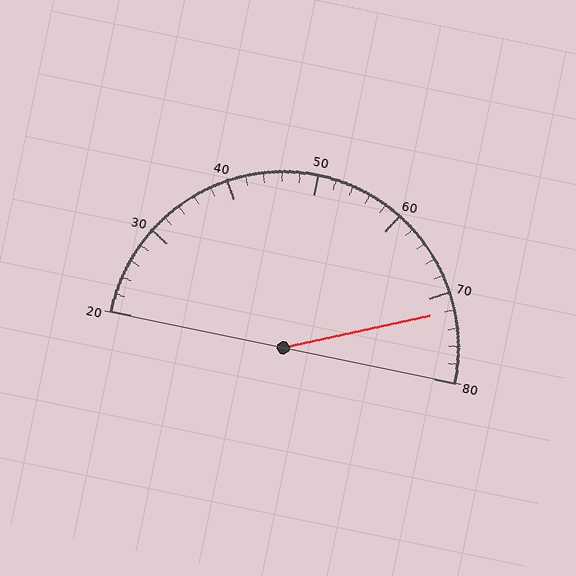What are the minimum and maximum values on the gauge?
The gauge ranges from 20 to 80.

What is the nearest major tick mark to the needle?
The nearest major tick mark is 70.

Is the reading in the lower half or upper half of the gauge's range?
The reading is in the upper half of the range (20 to 80).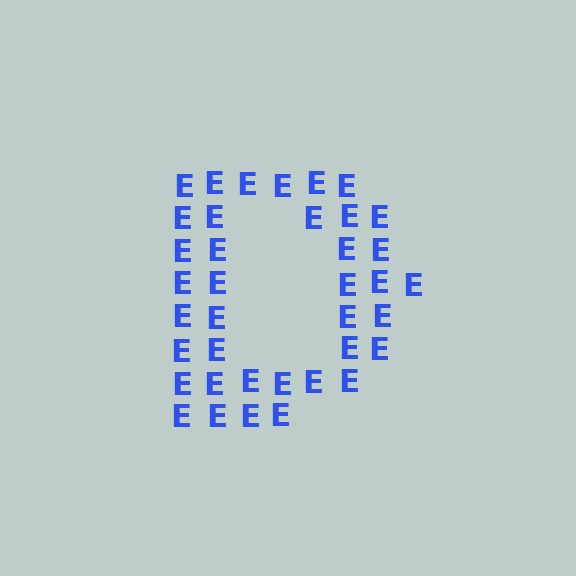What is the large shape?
The large shape is the letter D.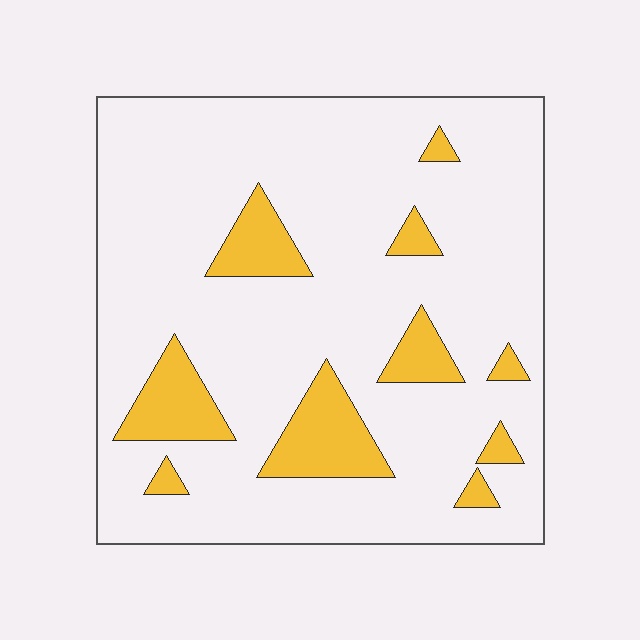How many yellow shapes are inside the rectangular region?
10.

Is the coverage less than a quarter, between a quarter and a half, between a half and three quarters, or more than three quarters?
Less than a quarter.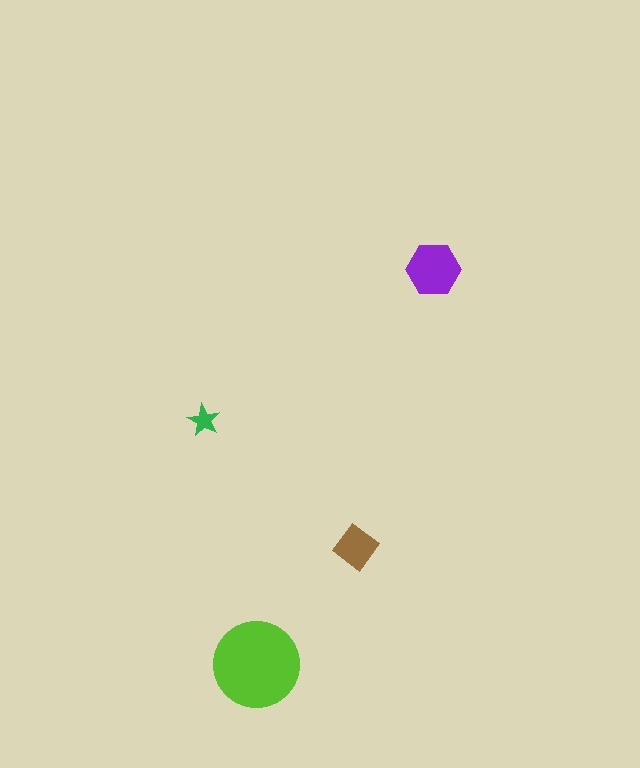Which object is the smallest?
The green star.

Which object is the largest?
The lime circle.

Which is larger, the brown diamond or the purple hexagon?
The purple hexagon.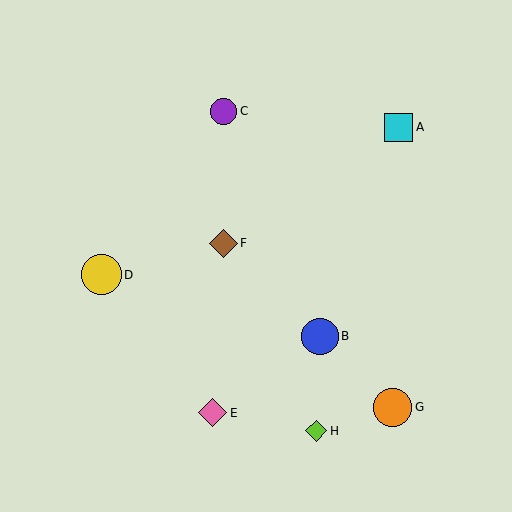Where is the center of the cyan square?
The center of the cyan square is at (399, 127).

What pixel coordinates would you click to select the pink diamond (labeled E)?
Click at (213, 413) to select the pink diamond E.